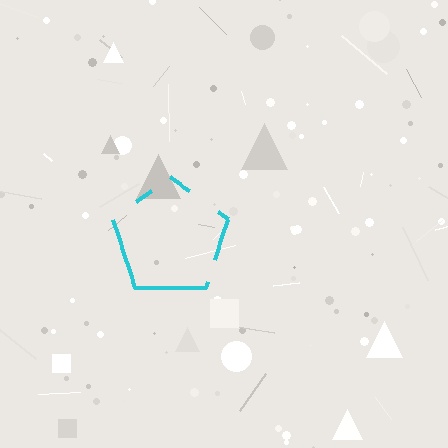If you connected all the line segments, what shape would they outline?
They would outline a pentagon.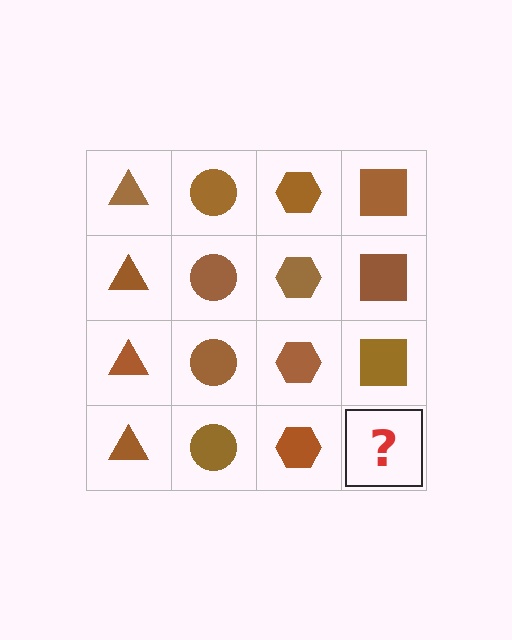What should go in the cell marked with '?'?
The missing cell should contain a brown square.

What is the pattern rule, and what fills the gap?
The rule is that each column has a consistent shape. The gap should be filled with a brown square.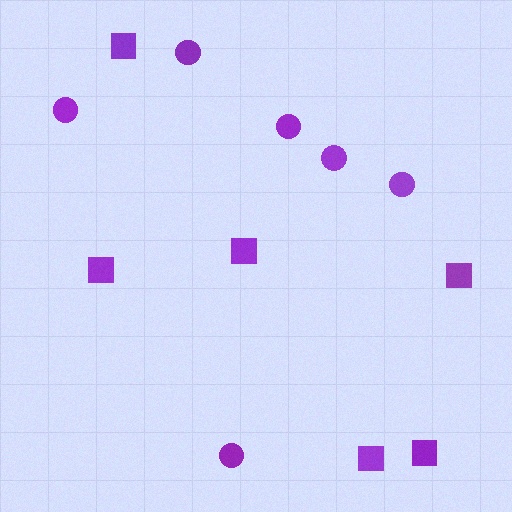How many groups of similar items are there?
There are 2 groups: one group of squares (6) and one group of circles (6).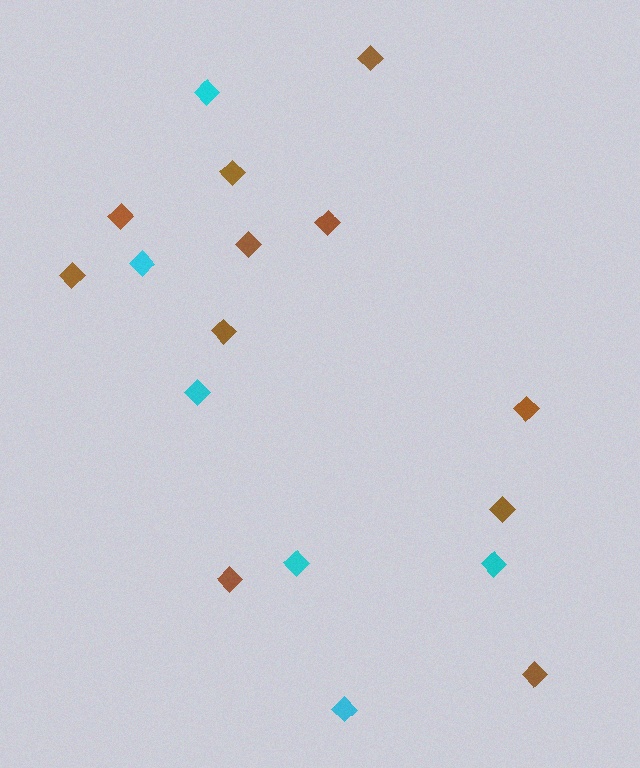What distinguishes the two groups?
There are 2 groups: one group of cyan diamonds (6) and one group of brown diamonds (11).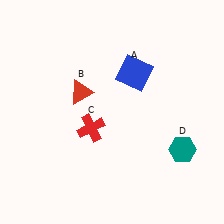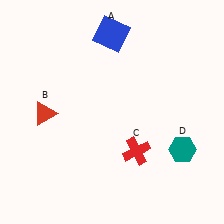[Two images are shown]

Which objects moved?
The objects that moved are: the blue square (A), the red triangle (B), the red cross (C).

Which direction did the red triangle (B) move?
The red triangle (B) moved left.